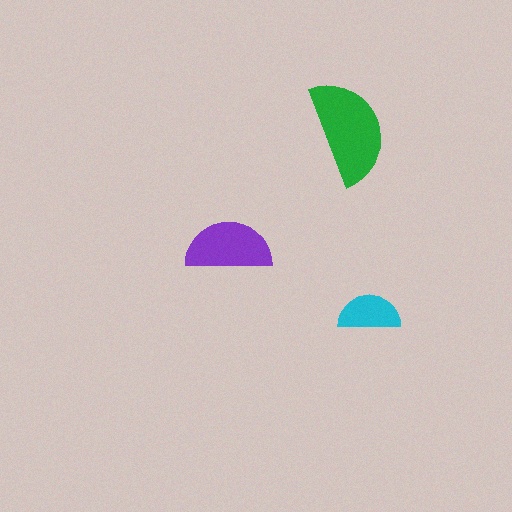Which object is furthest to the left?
The purple semicircle is leftmost.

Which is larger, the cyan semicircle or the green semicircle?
The green one.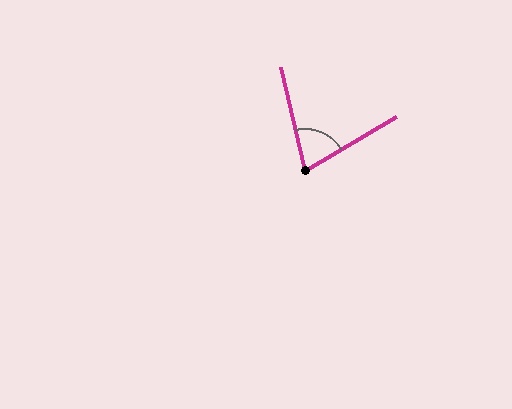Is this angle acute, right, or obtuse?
It is acute.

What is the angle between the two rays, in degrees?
Approximately 73 degrees.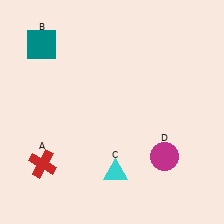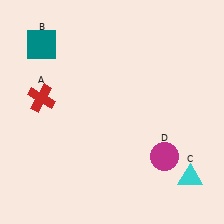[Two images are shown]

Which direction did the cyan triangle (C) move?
The cyan triangle (C) moved right.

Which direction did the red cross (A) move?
The red cross (A) moved up.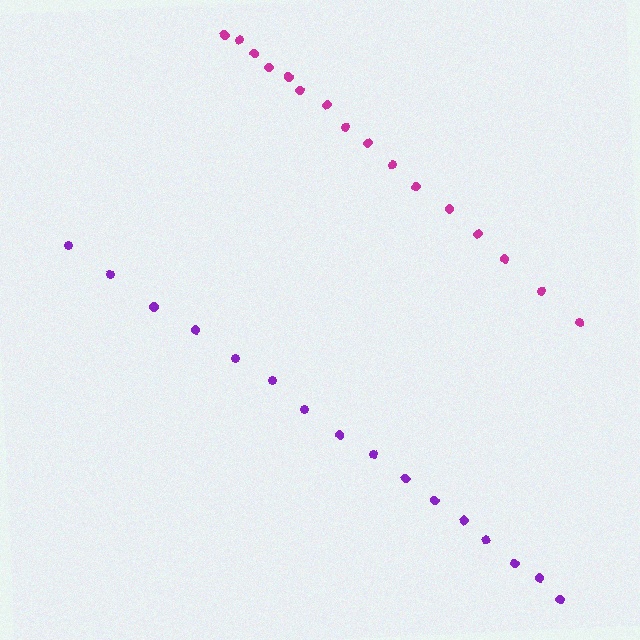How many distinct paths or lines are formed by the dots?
There are 2 distinct paths.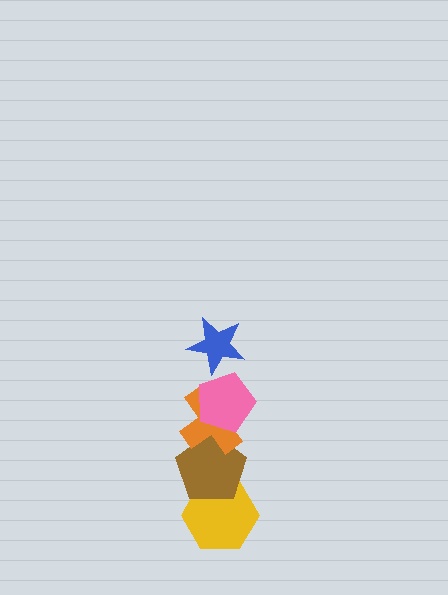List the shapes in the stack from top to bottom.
From top to bottom: the blue star, the pink pentagon, the orange cross, the brown pentagon, the yellow hexagon.